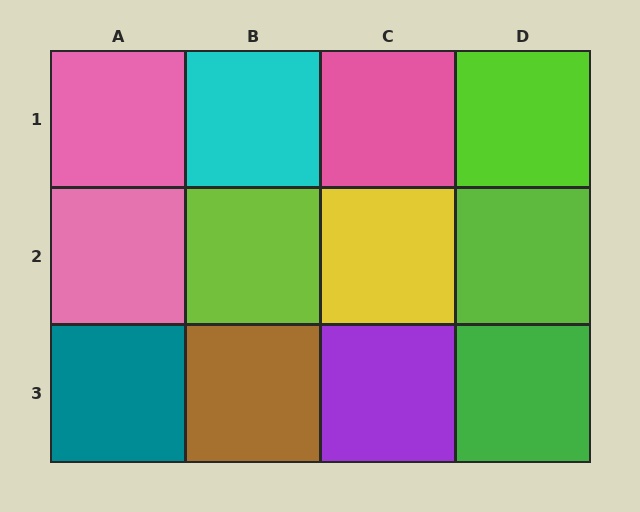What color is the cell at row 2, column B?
Lime.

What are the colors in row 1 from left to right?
Pink, cyan, pink, lime.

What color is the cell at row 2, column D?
Lime.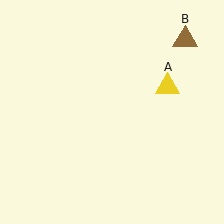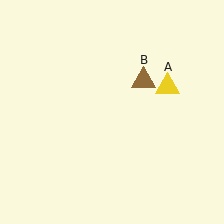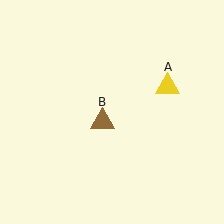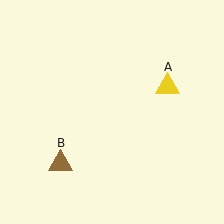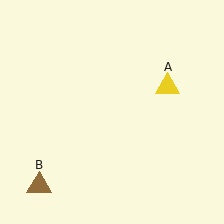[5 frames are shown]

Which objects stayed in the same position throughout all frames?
Yellow triangle (object A) remained stationary.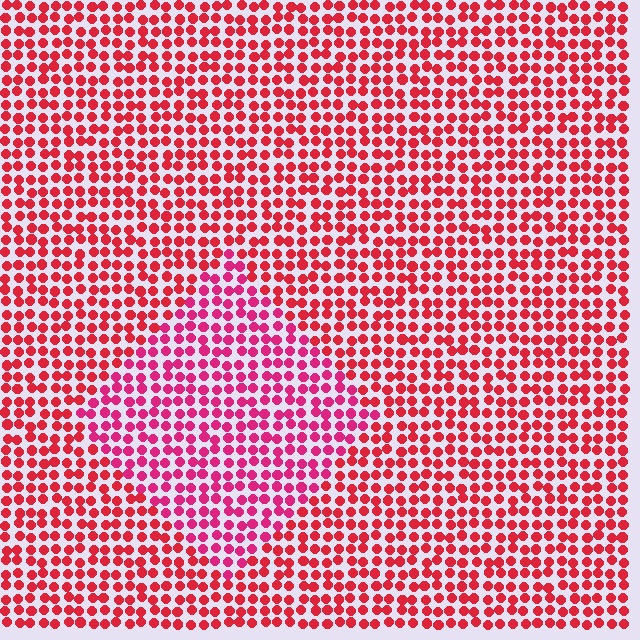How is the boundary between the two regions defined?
The boundary is defined purely by a slight shift in hue (about 23 degrees). Spacing, size, and orientation are identical on both sides.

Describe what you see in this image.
The image is filled with small red elements in a uniform arrangement. A diamond-shaped region is visible where the elements are tinted to a slightly different hue, forming a subtle color boundary.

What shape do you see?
I see a diamond.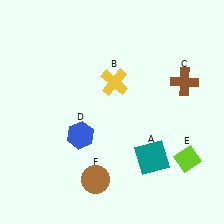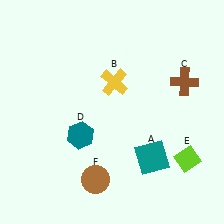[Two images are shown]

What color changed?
The hexagon (D) changed from blue in Image 1 to teal in Image 2.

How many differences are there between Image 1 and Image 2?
There is 1 difference between the two images.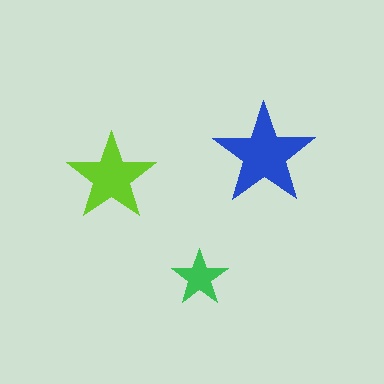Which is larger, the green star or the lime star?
The lime one.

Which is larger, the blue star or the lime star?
The blue one.